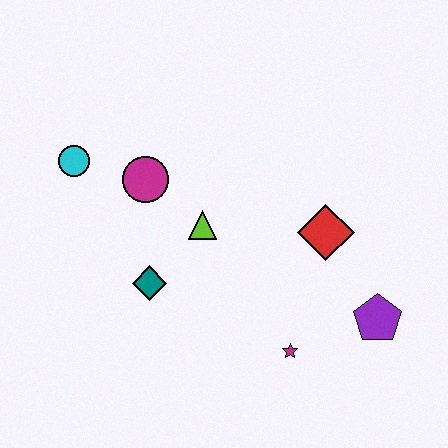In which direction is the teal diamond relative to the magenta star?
The teal diamond is to the left of the magenta star.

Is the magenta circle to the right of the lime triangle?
No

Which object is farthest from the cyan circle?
The purple pentagon is farthest from the cyan circle.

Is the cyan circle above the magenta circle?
Yes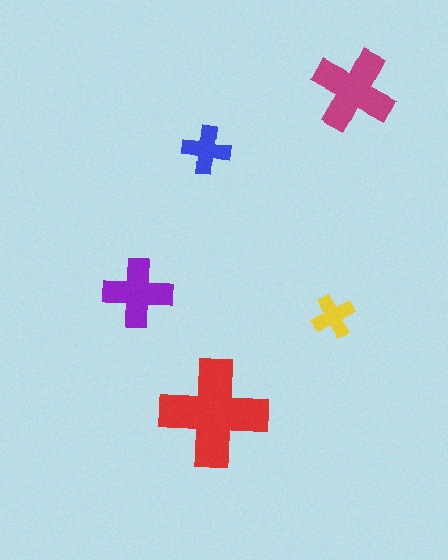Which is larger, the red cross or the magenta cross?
The red one.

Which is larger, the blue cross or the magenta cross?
The magenta one.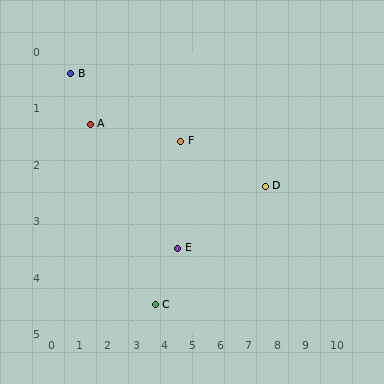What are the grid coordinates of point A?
Point A is at approximately (1.4, 1.3).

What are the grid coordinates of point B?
Point B is at approximately (0.7, 0.4).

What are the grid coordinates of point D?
Point D is at approximately (7.6, 2.4).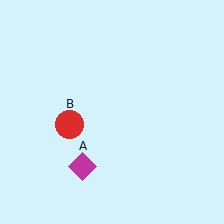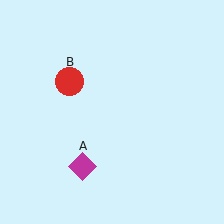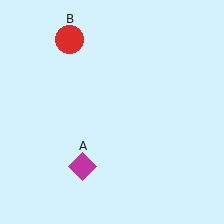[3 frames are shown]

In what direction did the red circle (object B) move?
The red circle (object B) moved up.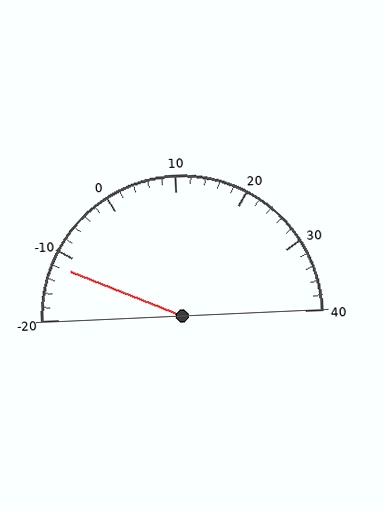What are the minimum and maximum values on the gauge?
The gauge ranges from -20 to 40.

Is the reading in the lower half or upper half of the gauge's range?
The reading is in the lower half of the range (-20 to 40).